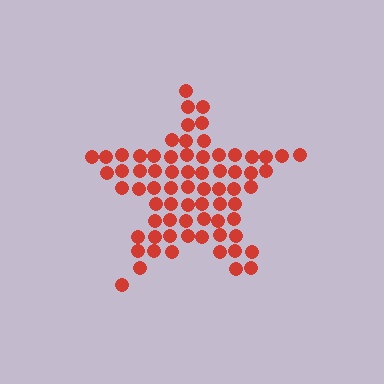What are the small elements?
The small elements are circles.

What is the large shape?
The large shape is a star.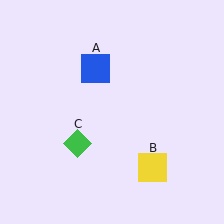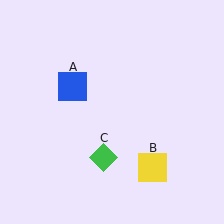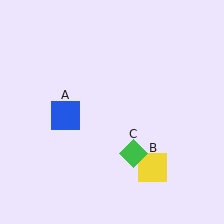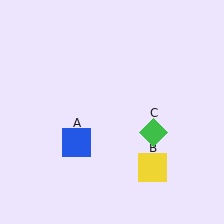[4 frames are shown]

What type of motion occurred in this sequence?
The blue square (object A), green diamond (object C) rotated counterclockwise around the center of the scene.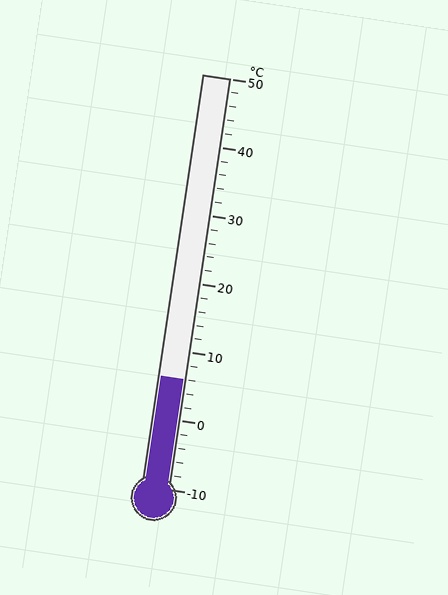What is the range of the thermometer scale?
The thermometer scale ranges from -10°C to 50°C.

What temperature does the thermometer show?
The thermometer shows approximately 6°C.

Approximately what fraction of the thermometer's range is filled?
The thermometer is filled to approximately 25% of its range.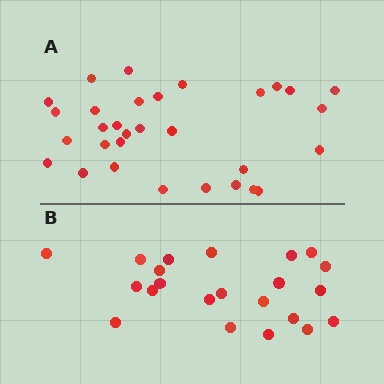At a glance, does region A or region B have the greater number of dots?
Region A (the top region) has more dots.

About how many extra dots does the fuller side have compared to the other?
Region A has roughly 8 or so more dots than region B.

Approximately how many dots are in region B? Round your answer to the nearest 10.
About 20 dots. (The exact count is 22, which rounds to 20.)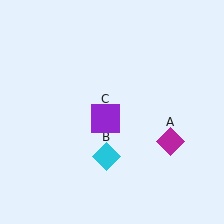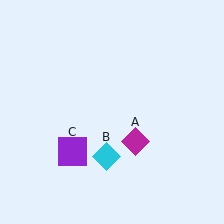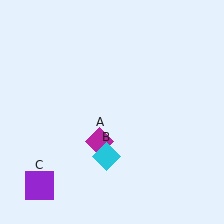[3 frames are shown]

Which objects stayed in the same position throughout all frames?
Cyan diamond (object B) remained stationary.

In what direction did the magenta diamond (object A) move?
The magenta diamond (object A) moved left.